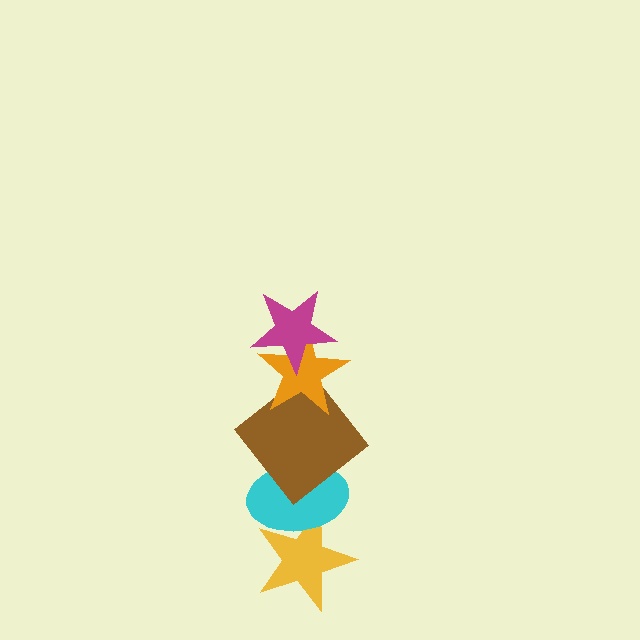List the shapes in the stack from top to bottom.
From top to bottom: the magenta star, the orange star, the brown diamond, the cyan ellipse, the yellow star.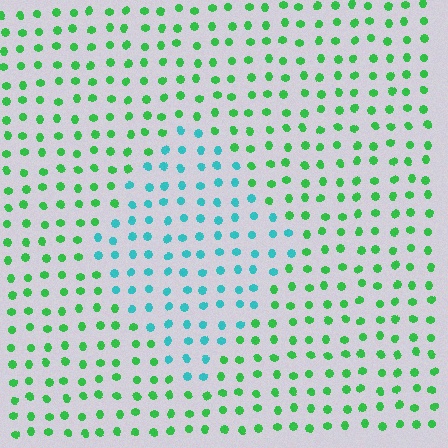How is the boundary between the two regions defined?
The boundary is defined purely by a slight shift in hue (about 52 degrees). Spacing, size, and orientation are identical on both sides.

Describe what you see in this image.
The image is filled with small green elements in a uniform arrangement. A diamond-shaped region is visible where the elements are tinted to a slightly different hue, forming a subtle color boundary.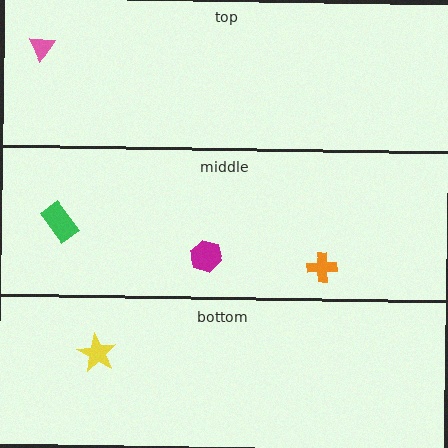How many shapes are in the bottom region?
1.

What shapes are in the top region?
The pink triangle.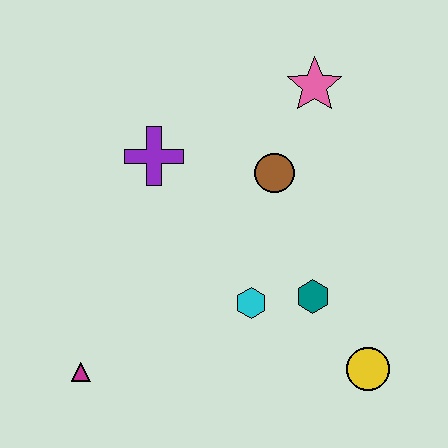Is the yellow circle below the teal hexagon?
Yes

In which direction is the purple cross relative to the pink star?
The purple cross is to the left of the pink star.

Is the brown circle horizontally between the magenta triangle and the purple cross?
No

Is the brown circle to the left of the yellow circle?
Yes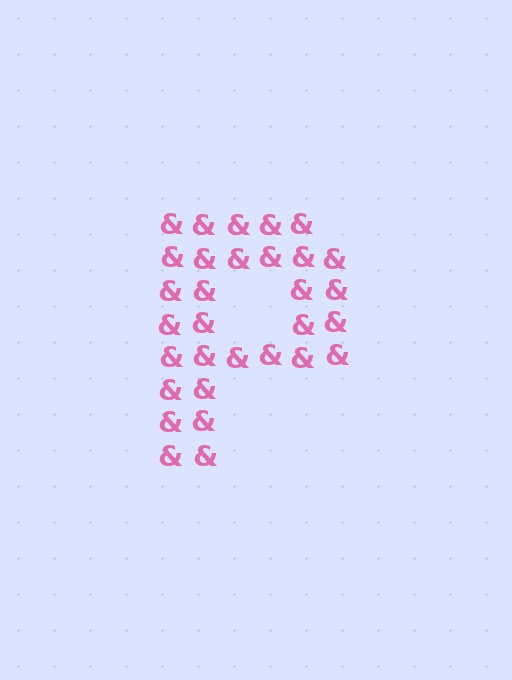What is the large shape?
The large shape is the letter P.